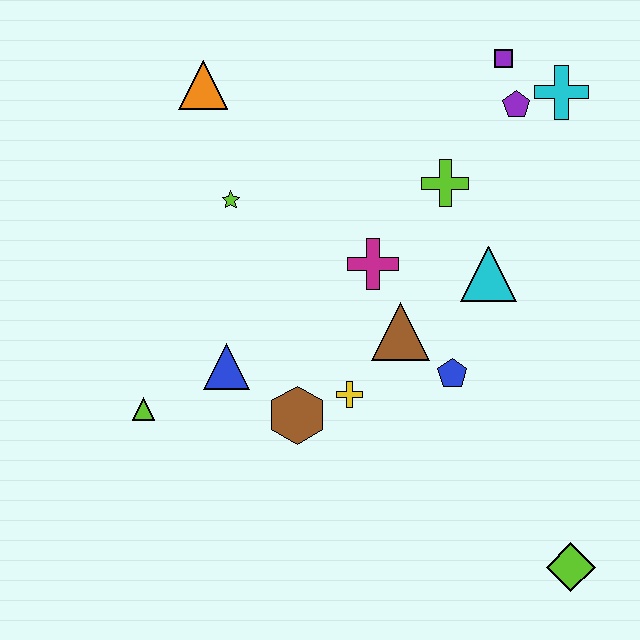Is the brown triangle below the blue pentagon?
No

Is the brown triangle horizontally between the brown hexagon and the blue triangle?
No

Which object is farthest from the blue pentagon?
The orange triangle is farthest from the blue pentagon.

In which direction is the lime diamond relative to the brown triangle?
The lime diamond is below the brown triangle.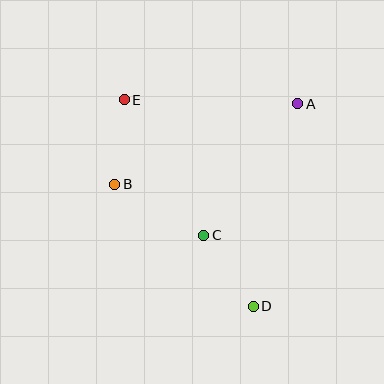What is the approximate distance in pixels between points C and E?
The distance between C and E is approximately 157 pixels.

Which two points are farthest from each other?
Points D and E are farthest from each other.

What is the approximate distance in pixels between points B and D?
The distance between B and D is approximately 185 pixels.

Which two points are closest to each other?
Points B and E are closest to each other.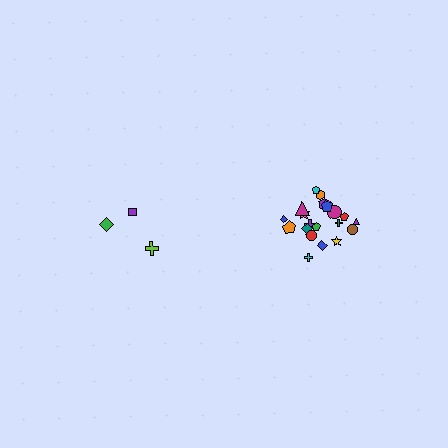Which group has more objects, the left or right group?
The right group.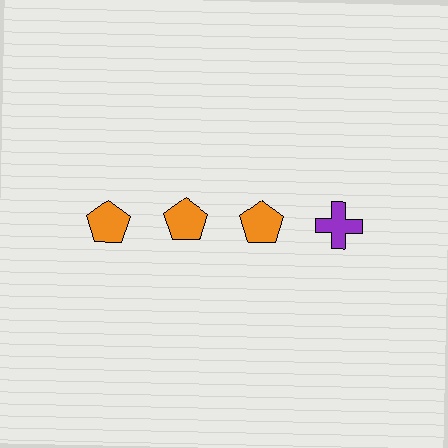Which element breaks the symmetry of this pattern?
The purple cross in the top row, second from right column breaks the symmetry. All other shapes are orange pentagons.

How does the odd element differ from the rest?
It differs in both color (purple instead of orange) and shape (cross instead of pentagon).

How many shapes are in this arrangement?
There are 4 shapes arranged in a grid pattern.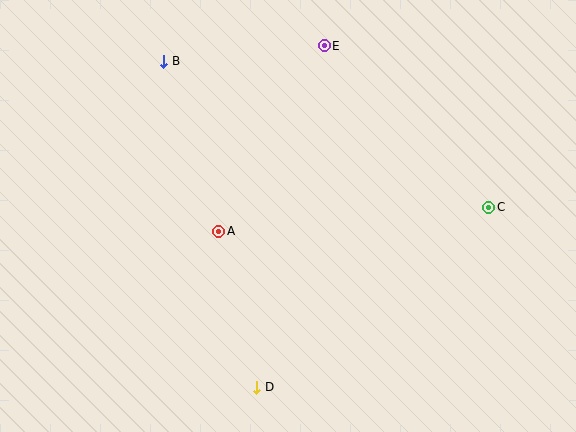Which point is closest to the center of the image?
Point A at (219, 231) is closest to the center.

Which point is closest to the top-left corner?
Point B is closest to the top-left corner.